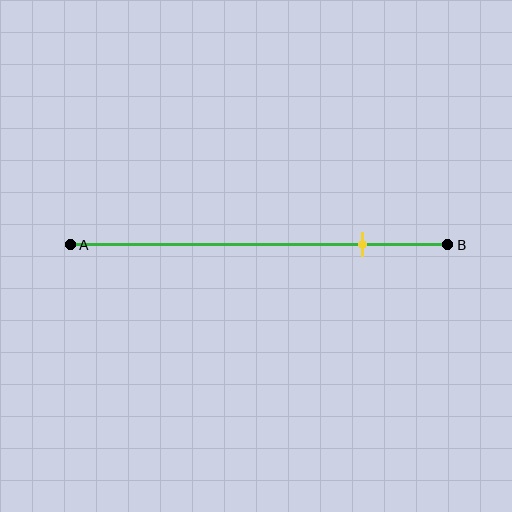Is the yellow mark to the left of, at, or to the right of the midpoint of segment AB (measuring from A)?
The yellow mark is to the right of the midpoint of segment AB.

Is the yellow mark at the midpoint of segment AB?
No, the mark is at about 75% from A, not at the 50% midpoint.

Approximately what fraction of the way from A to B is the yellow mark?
The yellow mark is approximately 75% of the way from A to B.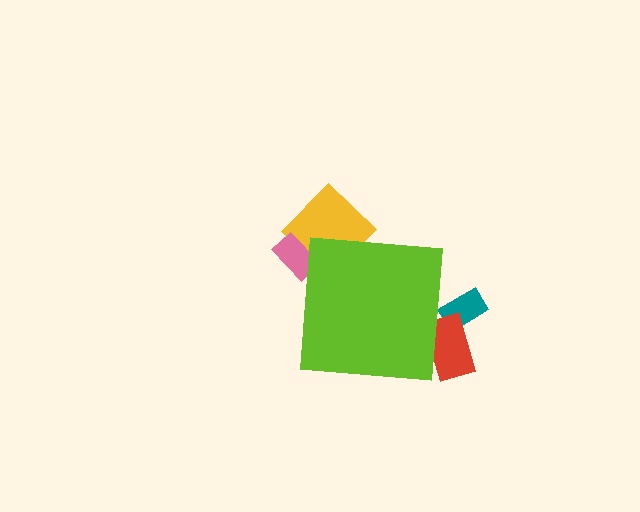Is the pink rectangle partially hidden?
Yes, the pink rectangle is partially hidden behind the lime square.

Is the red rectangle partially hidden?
Yes, the red rectangle is partially hidden behind the lime square.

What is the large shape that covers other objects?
A lime square.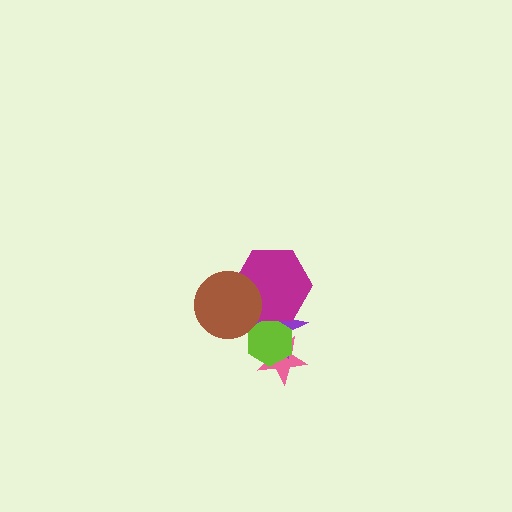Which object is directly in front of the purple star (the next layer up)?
The lime hexagon is directly in front of the purple star.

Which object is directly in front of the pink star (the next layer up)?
The purple star is directly in front of the pink star.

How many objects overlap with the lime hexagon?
3 objects overlap with the lime hexagon.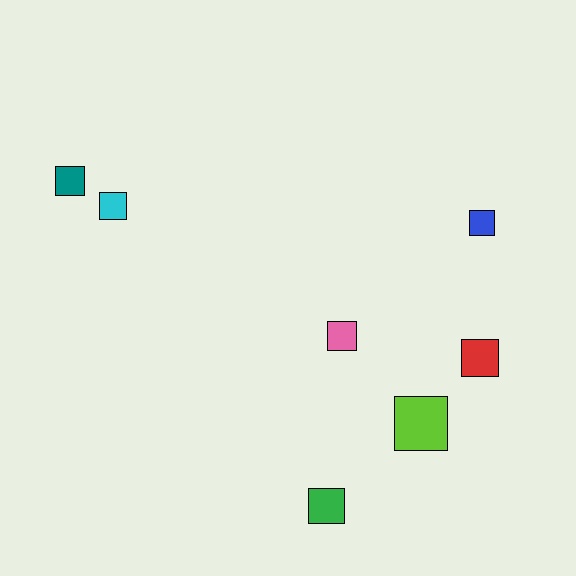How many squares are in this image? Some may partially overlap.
There are 7 squares.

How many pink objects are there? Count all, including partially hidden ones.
There is 1 pink object.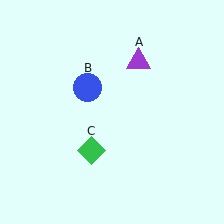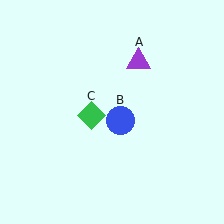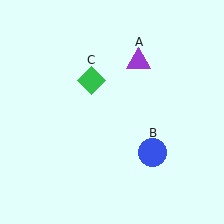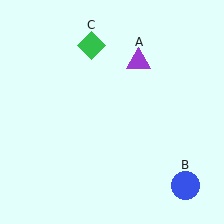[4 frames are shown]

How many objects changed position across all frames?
2 objects changed position: blue circle (object B), green diamond (object C).